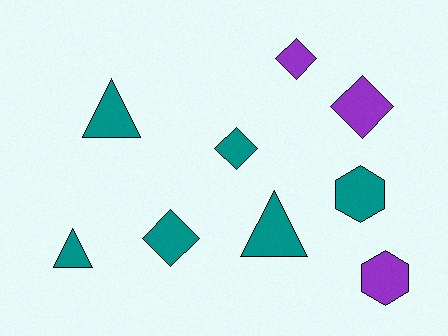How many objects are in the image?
There are 9 objects.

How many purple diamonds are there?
There are 2 purple diamonds.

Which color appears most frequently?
Teal, with 6 objects.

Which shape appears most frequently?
Diamond, with 4 objects.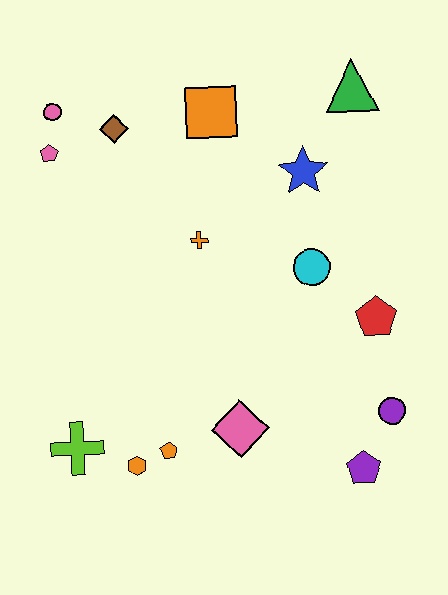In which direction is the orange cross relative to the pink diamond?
The orange cross is above the pink diamond.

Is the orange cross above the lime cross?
Yes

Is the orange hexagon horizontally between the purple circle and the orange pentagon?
No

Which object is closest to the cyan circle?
The red pentagon is closest to the cyan circle.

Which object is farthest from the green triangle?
The lime cross is farthest from the green triangle.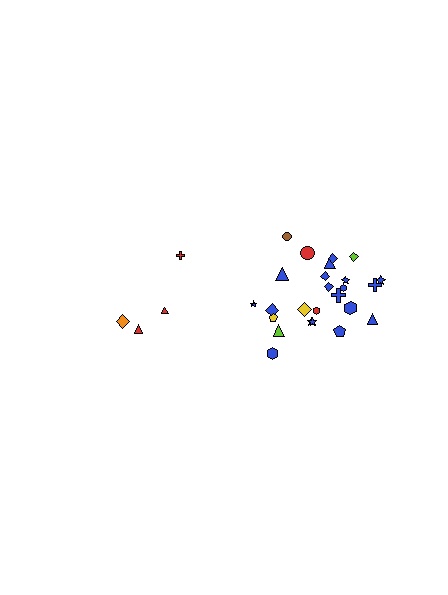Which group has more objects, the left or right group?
The right group.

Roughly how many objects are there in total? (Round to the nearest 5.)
Roughly 30 objects in total.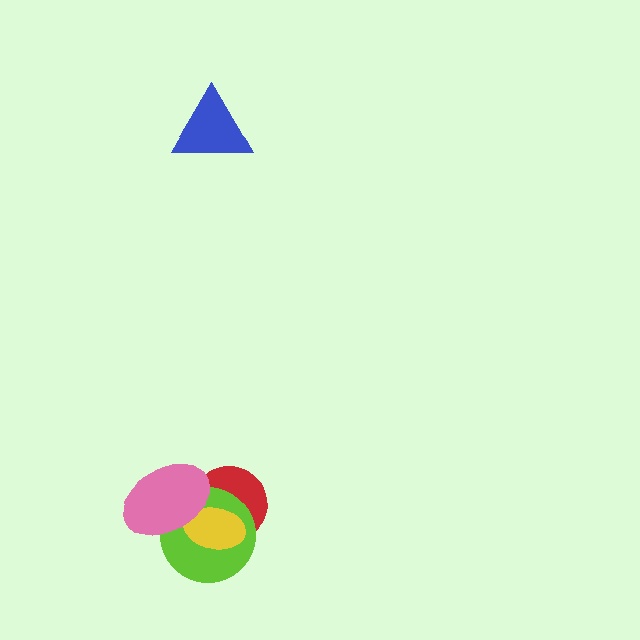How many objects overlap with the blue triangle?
0 objects overlap with the blue triangle.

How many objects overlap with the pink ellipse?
3 objects overlap with the pink ellipse.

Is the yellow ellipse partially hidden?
Yes, it is partially covered by another shape.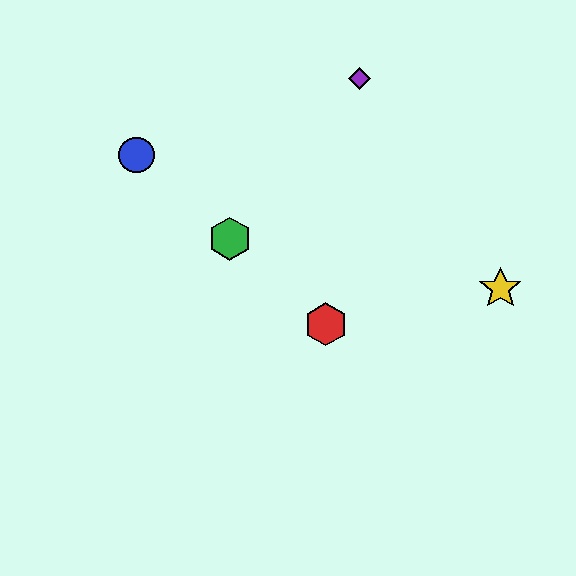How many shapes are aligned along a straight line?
3 shapes (the red hexagon, the blue circle, the green hexagon) are aligned along a straight line.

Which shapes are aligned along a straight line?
The red hexagon, the blue circle, the green hexagon are aligned along a straight line.